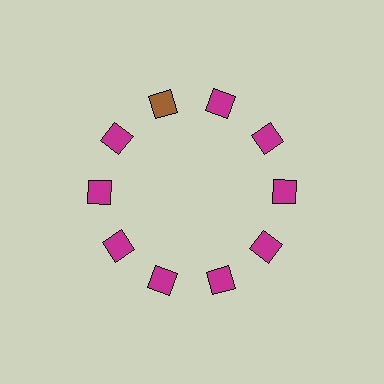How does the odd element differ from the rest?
It has a different color: brown instead of magenta.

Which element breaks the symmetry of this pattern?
The brown square at roughly the 11 o'clock position breaks the symmetry. All other shapes are magenta squares.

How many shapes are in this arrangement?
There are 10 shapes arranged in a ring pattern.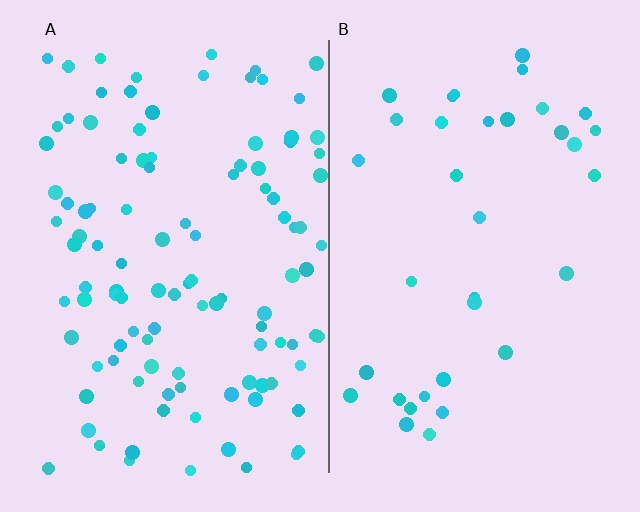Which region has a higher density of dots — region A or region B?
A (the left).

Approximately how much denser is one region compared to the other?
Approximately 3.1× — region A over region B.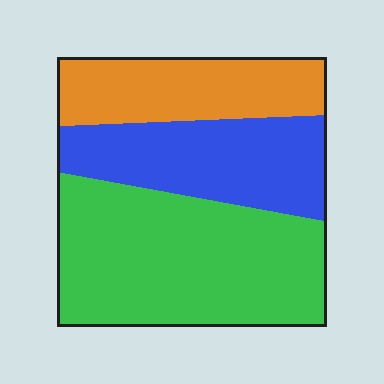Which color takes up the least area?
Orange, at roughly 25%.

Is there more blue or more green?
Green.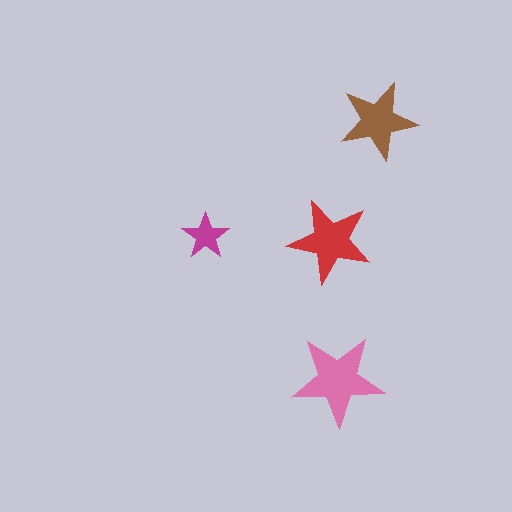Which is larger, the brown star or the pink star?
The pink one.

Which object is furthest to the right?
The brown star is rightmost.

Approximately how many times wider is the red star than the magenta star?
About 2 times wider.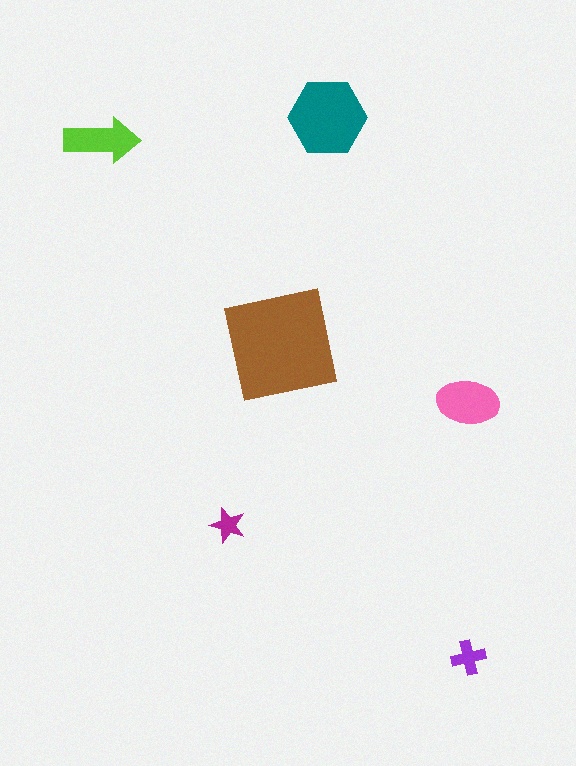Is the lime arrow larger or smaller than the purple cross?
Larger.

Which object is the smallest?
The magenta star.